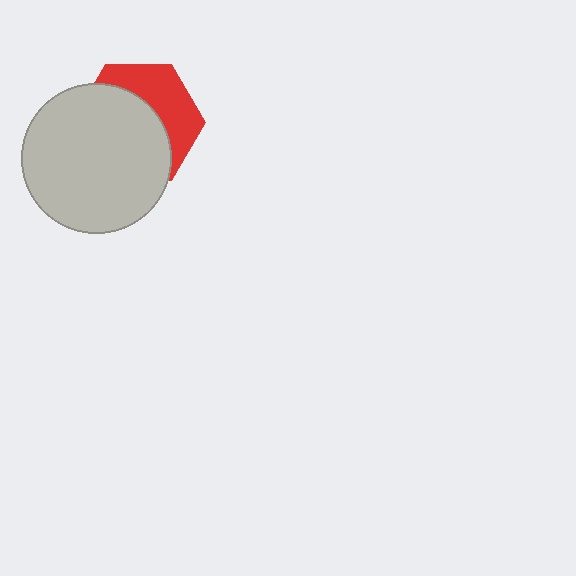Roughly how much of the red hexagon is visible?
A small part of it is visible (roughly 39%).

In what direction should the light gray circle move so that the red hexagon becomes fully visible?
The light gray circle should move toward the lower-left. That is the shortest direction to clear the overlap and leave the red hexagon fully visible.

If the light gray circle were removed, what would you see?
You would see the complete red hexagon.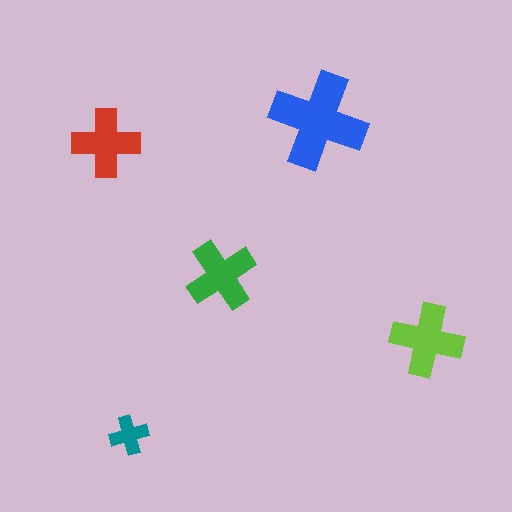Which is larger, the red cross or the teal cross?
The red one.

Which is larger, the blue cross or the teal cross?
The blue one.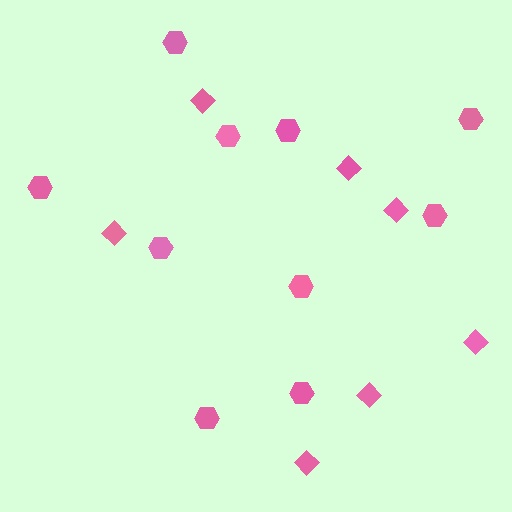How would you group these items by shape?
There are 2 groups: one group of diamonds (7) and one group of hexagons (10).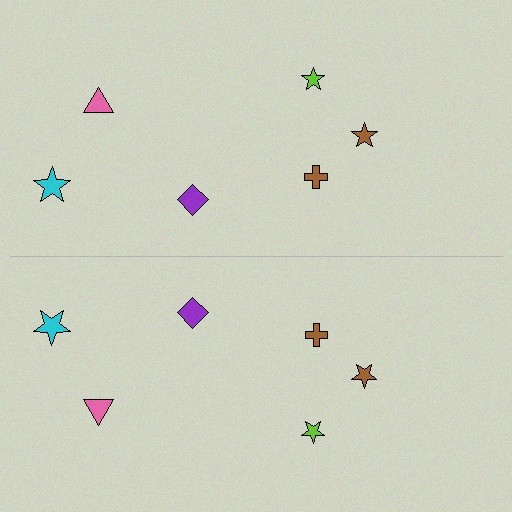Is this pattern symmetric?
Yes, this pattern has bilateral (reflection) symmetry.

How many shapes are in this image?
There are 12 shapes in this image.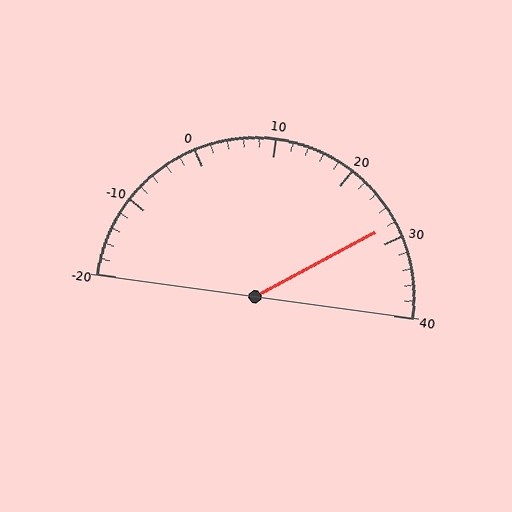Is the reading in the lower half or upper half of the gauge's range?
The reading is in the upper half of the range (-20 to 40).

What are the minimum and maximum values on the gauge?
The gauge ranges from -20 to 40.